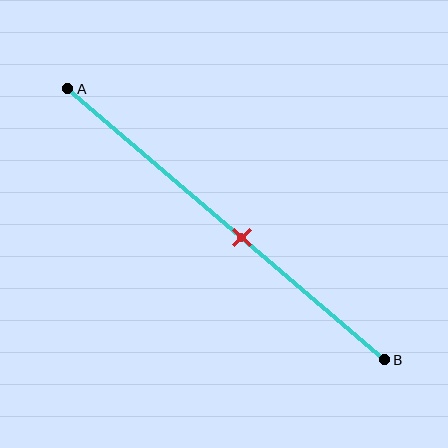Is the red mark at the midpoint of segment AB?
No, the mark is at about 55% from A, not at the 50% midpoint.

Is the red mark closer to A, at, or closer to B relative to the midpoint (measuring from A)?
The red mark is closer to point B than the midpoint of segment AB.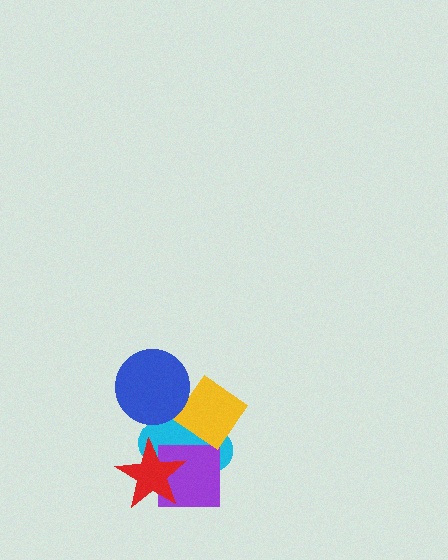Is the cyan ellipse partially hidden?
Yes, it is partially covered by another shape.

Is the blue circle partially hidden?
No, no other shape covers it.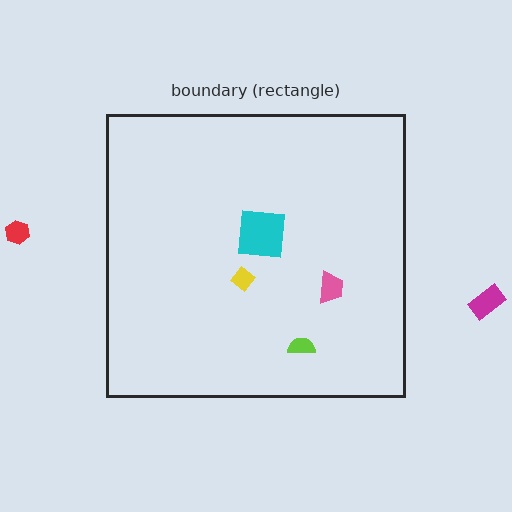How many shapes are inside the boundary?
4 inside, 2 outside.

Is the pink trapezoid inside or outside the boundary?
Inside.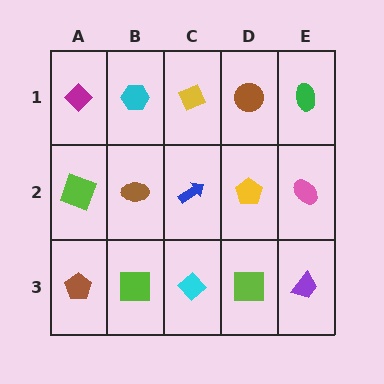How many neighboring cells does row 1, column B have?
3.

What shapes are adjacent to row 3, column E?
A pink ellipse (row 2, column E), a lime square (row 3, column D).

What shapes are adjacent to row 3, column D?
A yellow pentagon (row 2, column D), a cyan diamond (row 3, column C), a purple trapezoid (row 3, column E).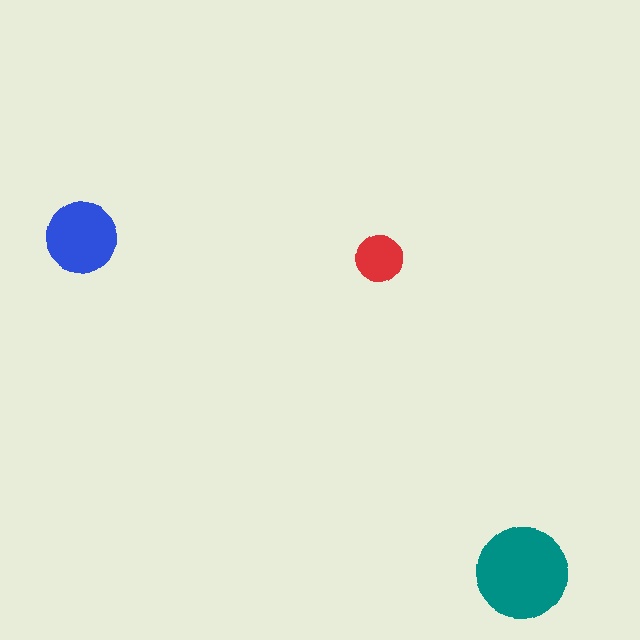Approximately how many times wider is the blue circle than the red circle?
About 1.5 times wider.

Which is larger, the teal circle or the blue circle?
The teal one.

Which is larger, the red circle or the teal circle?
The teal one.